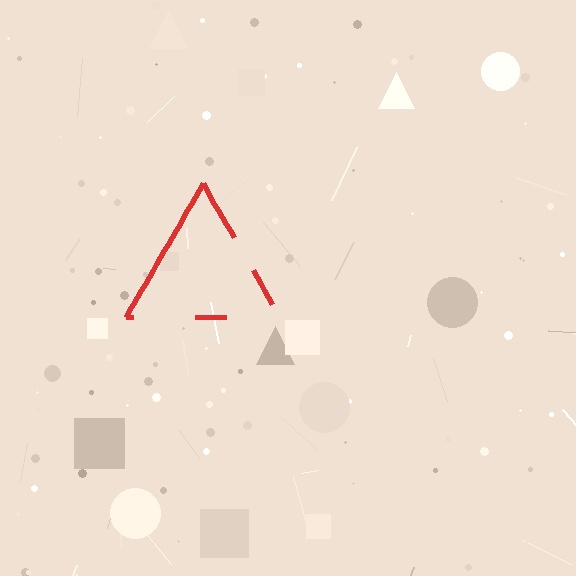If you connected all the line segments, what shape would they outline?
They would outline a triangle.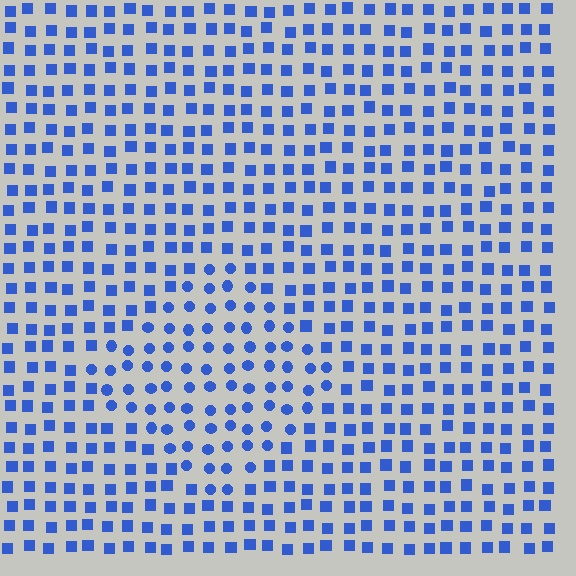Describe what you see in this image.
The image is filled with small blue elements arranged in a uniform grid. A diamond-shaped region contains circles, while the surrounding area contains squares. The boundary is defined purely by the change in element shape.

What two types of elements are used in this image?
The image uses circles inside the diamond region and squares outside it.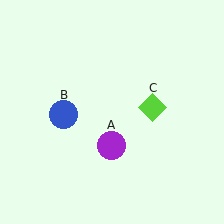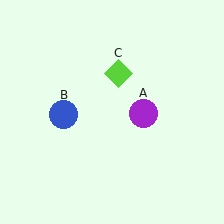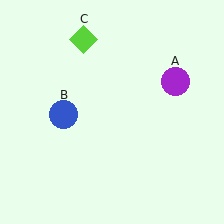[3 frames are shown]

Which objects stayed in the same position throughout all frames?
Blue circle (object B) remained stationary.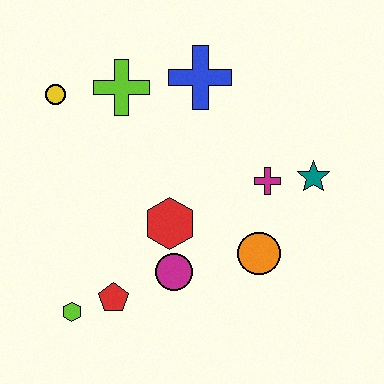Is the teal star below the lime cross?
Yes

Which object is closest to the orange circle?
The magenta cross is closest to the orange circle.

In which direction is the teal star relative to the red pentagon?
The teal star is to the right of the red pentagon.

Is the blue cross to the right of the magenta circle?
Yes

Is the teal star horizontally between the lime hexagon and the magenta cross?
No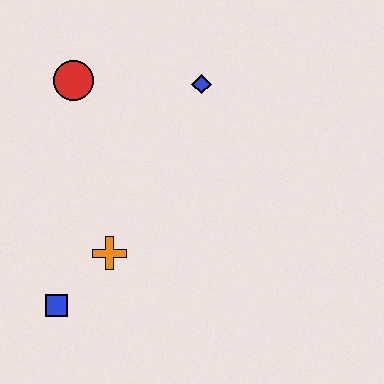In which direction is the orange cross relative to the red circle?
The orange cross is below the red circle.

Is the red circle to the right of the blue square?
Yes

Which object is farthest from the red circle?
The blue square is farthest from the red circle.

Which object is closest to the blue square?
The orange cross is closest to the blue square.